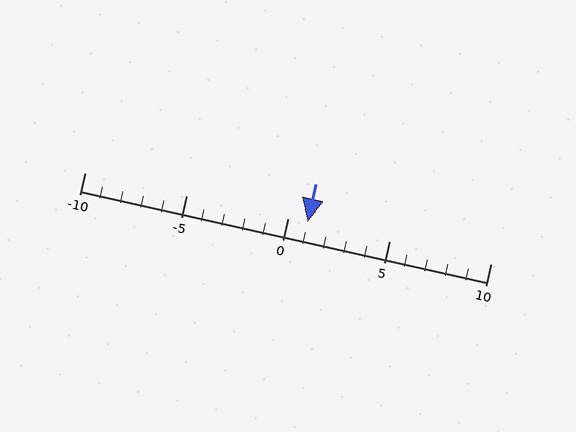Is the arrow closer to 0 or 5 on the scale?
The arrow is closer to 0.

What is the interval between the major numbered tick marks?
The major tick marks are spaced 5 units apart.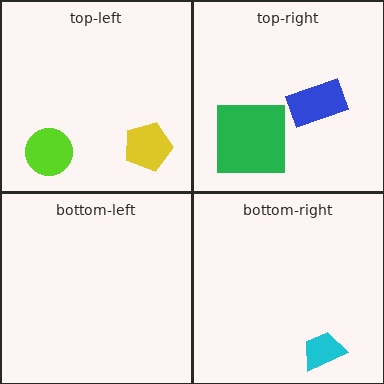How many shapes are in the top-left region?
2.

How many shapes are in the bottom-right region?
1.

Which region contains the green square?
The top-right region.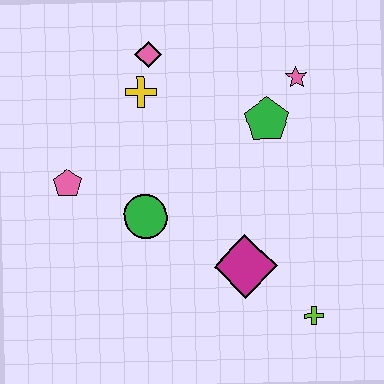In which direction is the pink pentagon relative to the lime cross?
The pink pentagon is to the left of the lime cross.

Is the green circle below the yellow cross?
Yes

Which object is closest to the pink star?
The green pentagon is closest to the pink star.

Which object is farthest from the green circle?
The pink star is farthest from the green circle.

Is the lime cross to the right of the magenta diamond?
Yes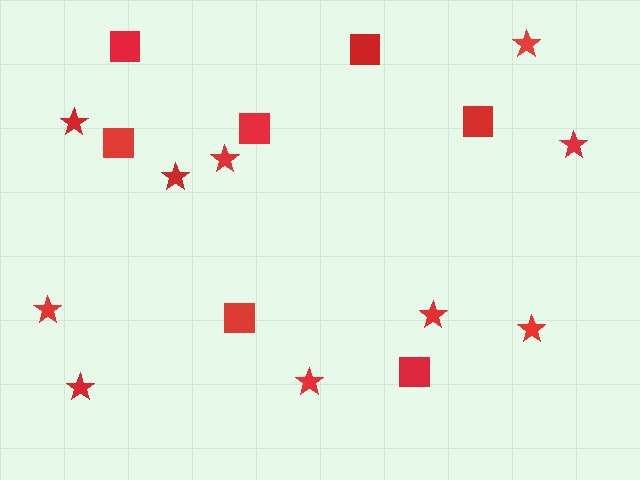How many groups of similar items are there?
There are 2 groups: one group of stars (10) and one group of squares (7).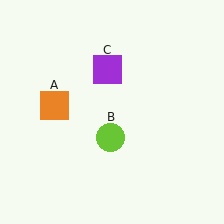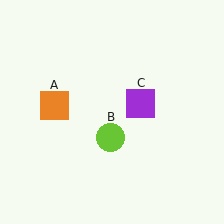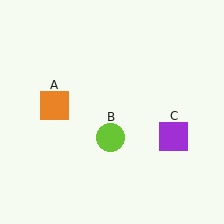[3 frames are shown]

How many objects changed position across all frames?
1 object changed position: purple square (object C).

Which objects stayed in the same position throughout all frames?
Orange square (object A) and lime circle (object B) remained stationary.